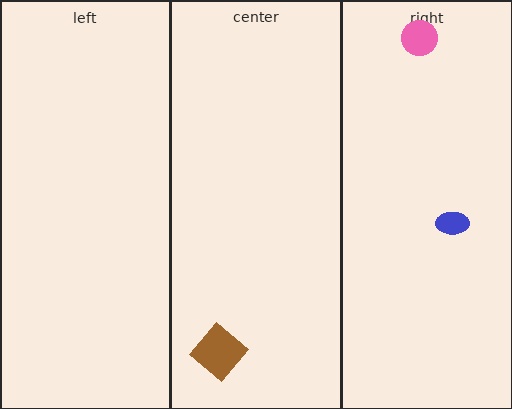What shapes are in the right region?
The pink circle, the blue ellipse.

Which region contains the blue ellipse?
The right region.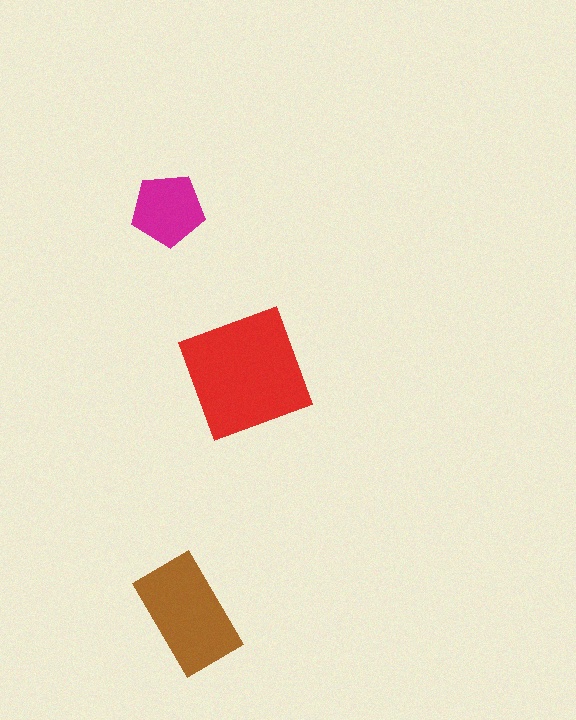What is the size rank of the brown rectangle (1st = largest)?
2nd.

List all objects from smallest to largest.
The magenta pentagon, the brown rectangle, the red square.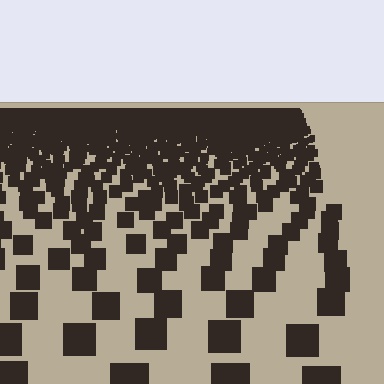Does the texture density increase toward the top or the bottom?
Density increases toward the top.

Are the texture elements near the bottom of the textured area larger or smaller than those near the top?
Larger. Near the bottom, elements are closer to the viewer and appear at a bigger on-screen size.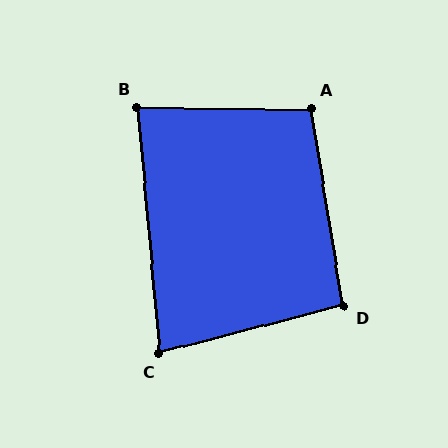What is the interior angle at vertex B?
Approximately 85 degrees (acute).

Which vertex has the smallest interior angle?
C, at approximately 81 degrees.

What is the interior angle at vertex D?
Approximately 95 degrees (obtuse).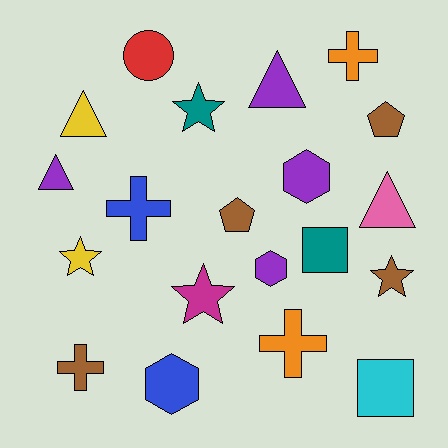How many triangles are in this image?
There are 4 triangles.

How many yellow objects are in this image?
There are 2 yellow objects.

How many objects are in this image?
There are 20 objects.